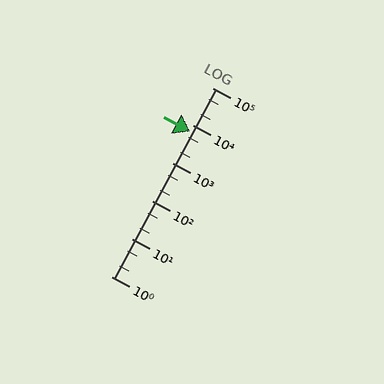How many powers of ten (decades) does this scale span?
The scale spans 5 decades, from 1 to 100000.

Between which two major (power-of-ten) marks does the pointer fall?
The pointer is between 1000 and 10000.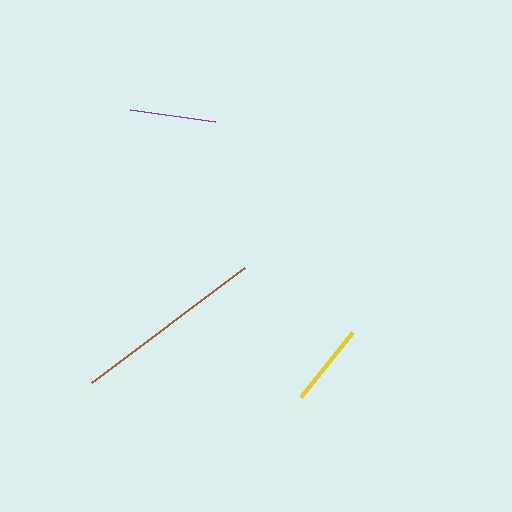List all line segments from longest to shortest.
From longest to shortest: brown, purple, yellow.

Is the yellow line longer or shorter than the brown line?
The brown line is longer than the yellow line.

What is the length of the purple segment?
The purple segment is approximately 86 pixels long.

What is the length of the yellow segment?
The yellow segment is approximately 84 pixels long.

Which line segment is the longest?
The brown line is the longest at approximately 191 pixels.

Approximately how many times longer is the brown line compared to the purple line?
The brown line is approximately 2.2 times the length of the purple line.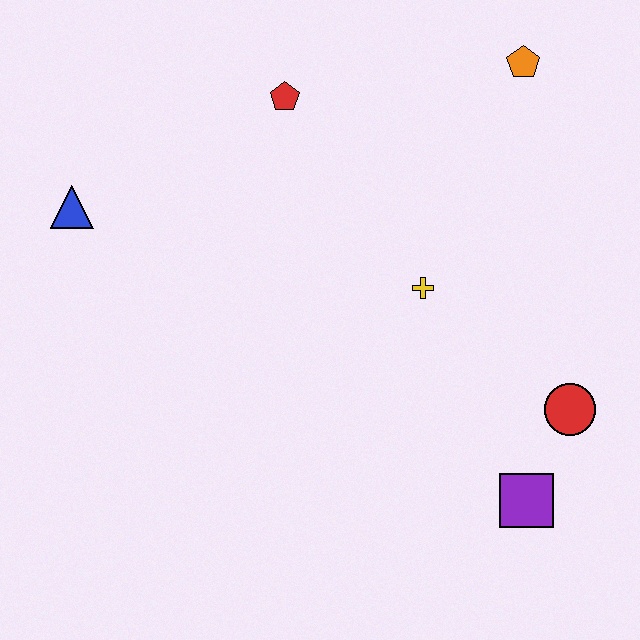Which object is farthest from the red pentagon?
The purple square is farthest from the red pentagon.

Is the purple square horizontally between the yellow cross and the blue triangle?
No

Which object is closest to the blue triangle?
The red pentagon is closest to the blue triangle.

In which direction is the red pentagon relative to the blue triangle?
The red pentagon is to the right of the blue triangle.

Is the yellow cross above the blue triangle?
No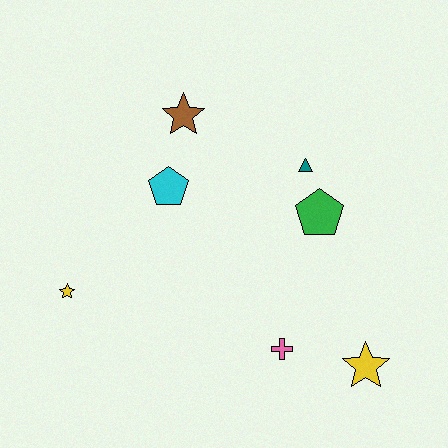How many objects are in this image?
There are 7 objects.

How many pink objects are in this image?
There is 1 pink object.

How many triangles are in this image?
There is 1 triangle.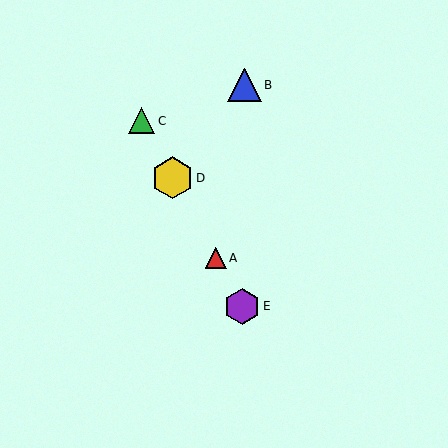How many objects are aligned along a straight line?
4 objects (A, C, D, E) are aligned along a straight line.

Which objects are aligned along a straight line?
Objects A, C, D, E are aligned along a straight line.